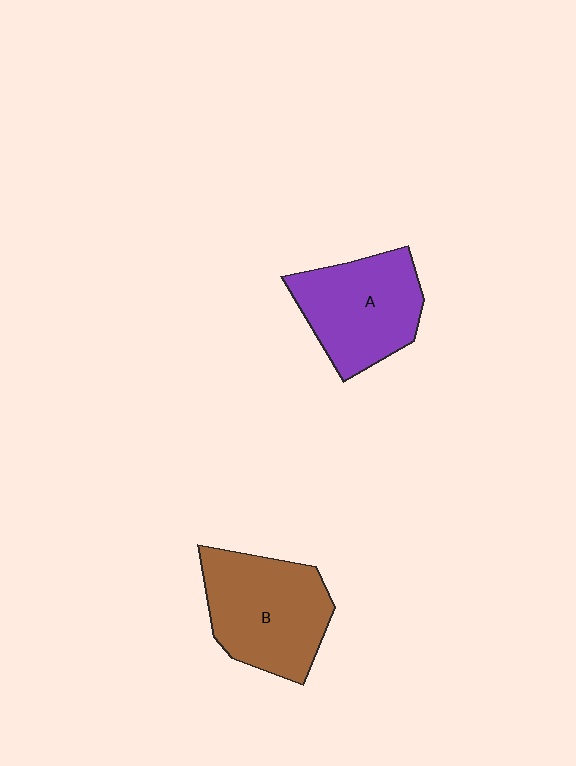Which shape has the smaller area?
Shape A (purple).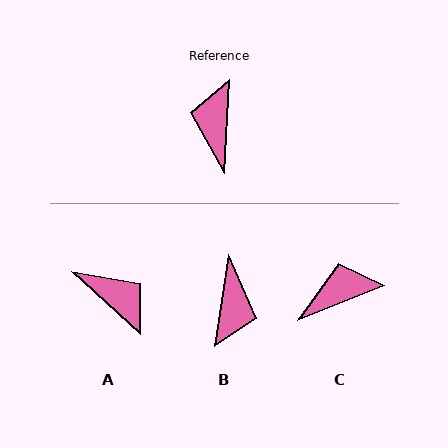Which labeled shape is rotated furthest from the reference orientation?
B, about 174 degrees away.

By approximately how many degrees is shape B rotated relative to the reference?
Approximately 174 degrees counter-clockwise.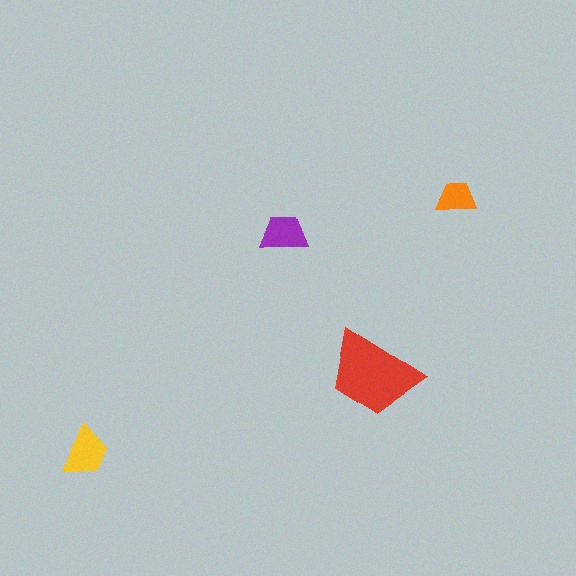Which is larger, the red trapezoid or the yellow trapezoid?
The red one.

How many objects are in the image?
There are 4 objects in the image.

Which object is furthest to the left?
The yellow trapezoid is leftmost.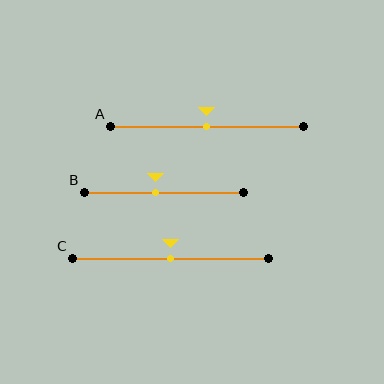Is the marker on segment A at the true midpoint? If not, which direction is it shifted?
Yes, the marker on segment A is at the true midpoint.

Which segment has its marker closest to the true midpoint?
Segment A has its marker closest to the true midpoint.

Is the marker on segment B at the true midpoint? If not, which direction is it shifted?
No, the marker on segment B is shifted to the left by about 5% of the segment length.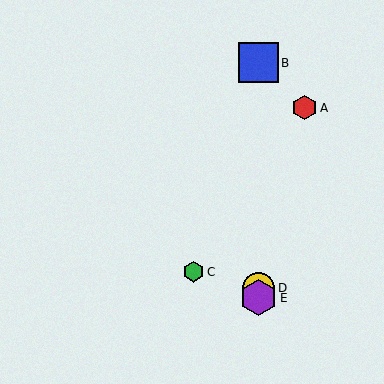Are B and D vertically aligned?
Yes, both are at x≈259.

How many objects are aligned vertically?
3 objects (B, D, E) are aligned vertically.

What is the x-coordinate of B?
Object B is at x≈259.